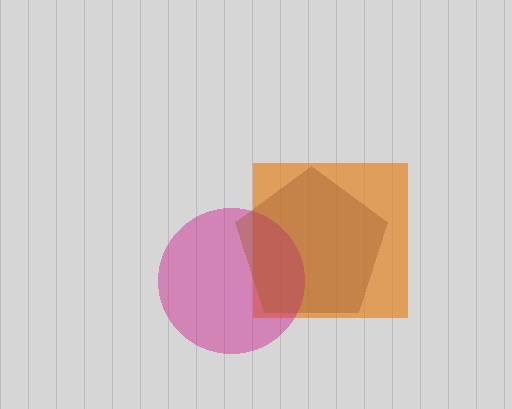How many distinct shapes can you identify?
There are 3 distinct shapes: an orange square, a magenta circle, a brown pentagon.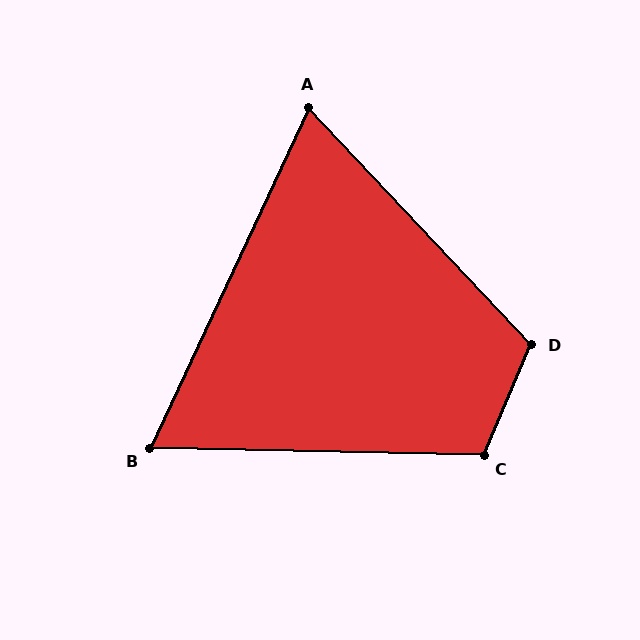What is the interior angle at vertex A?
Approximately 68 degrees (acute).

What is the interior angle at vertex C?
Approximately 112 degrees (obtuse).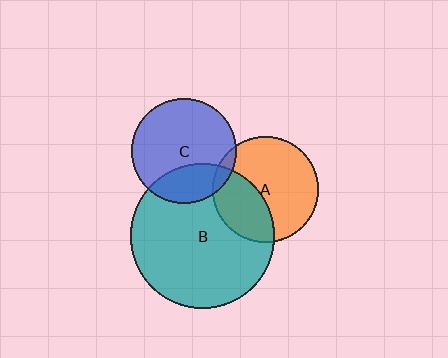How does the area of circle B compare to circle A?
Approximately 1.9 times.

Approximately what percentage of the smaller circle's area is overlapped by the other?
Approximately 25%.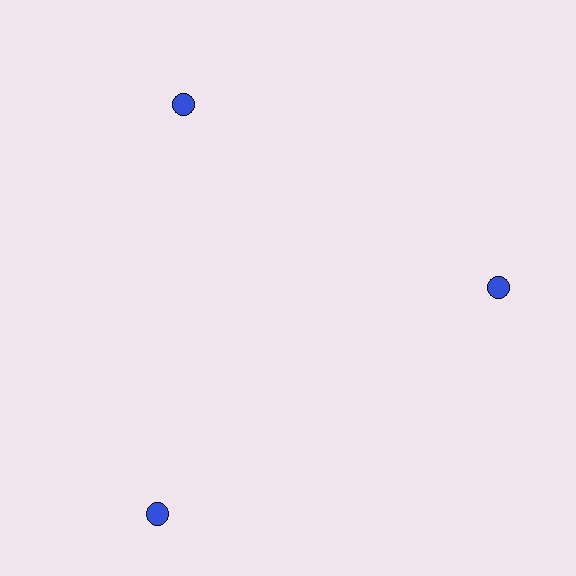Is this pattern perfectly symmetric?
No. The 3 blue circles are arranged in a ring, but one element near the 7 o'clock position is pushed outward from the center, breaking the 3-fold rotational symmetry.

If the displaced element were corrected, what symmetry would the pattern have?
It would have 3-fold rotational symmetry — the pattern would map onto itself every 120 degrees.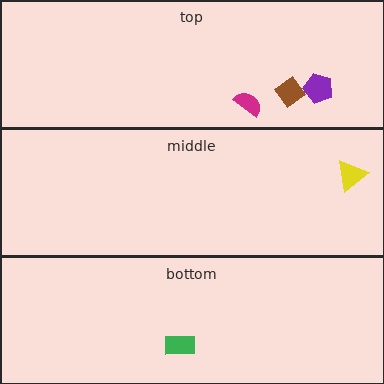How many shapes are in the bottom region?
1.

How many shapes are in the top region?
3.